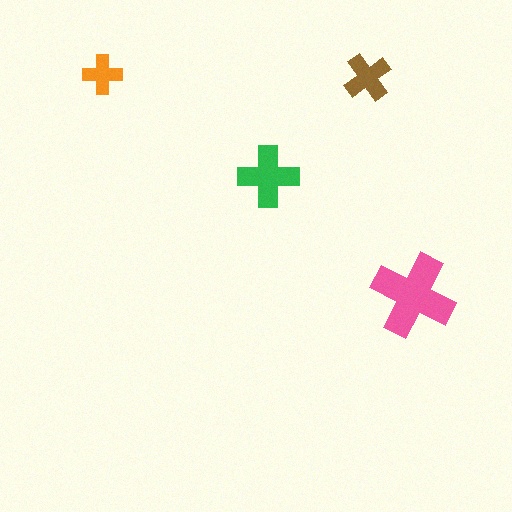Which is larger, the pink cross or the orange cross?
The pink one.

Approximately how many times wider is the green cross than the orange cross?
About 1.5 times wider.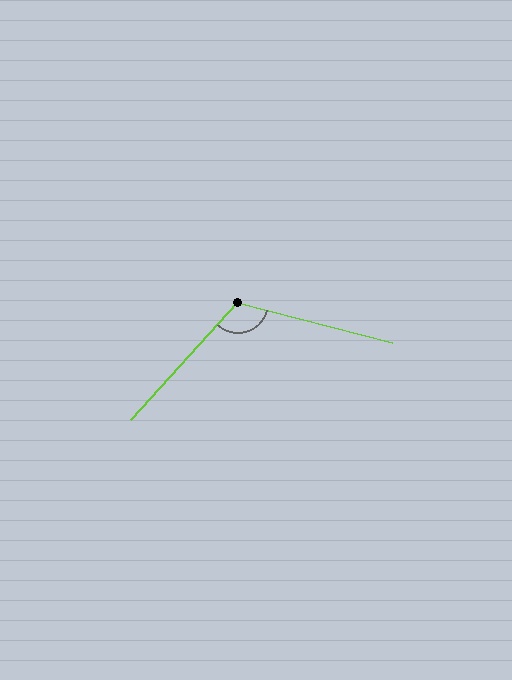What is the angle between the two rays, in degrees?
Approximately 117 degrees.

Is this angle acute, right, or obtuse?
It is obtuse.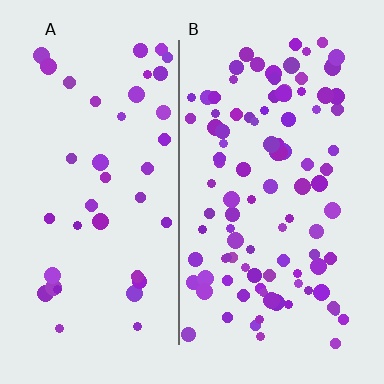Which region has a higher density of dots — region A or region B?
B (the right).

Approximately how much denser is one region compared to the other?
Approximately 2.5× — region B over region A.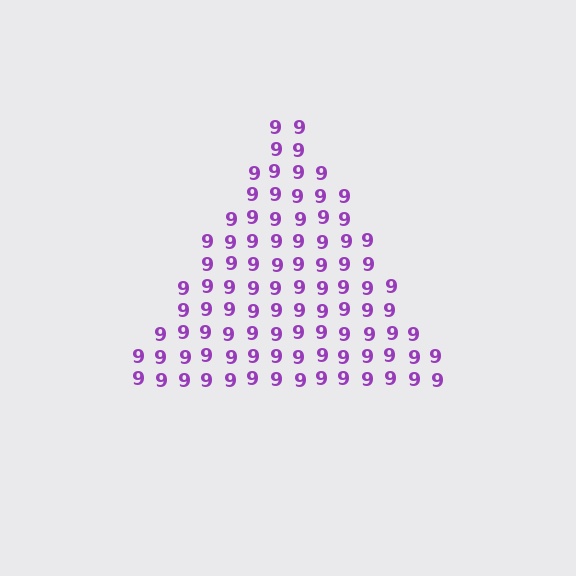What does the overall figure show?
The overall figure shows a triangle.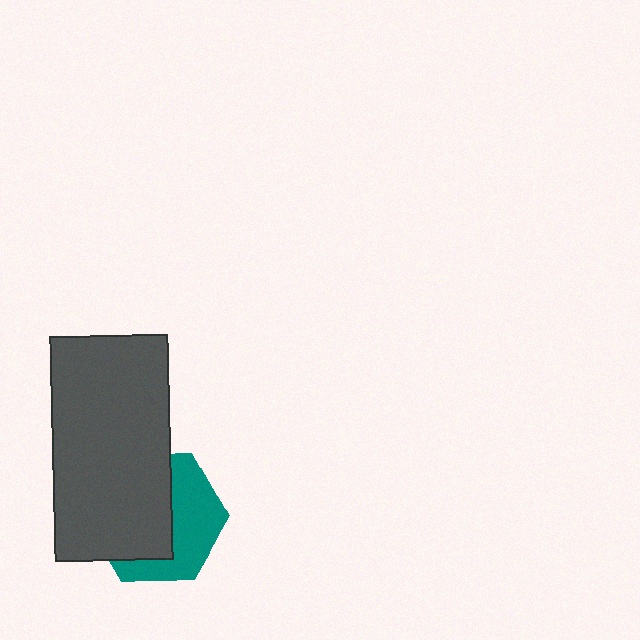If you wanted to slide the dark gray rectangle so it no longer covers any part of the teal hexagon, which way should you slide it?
Slide it left — that is the most direct way to separate the two shapes.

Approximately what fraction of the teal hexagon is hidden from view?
Roughly 55% of the teal hexagon is hidden behind the dark gray rectangle.